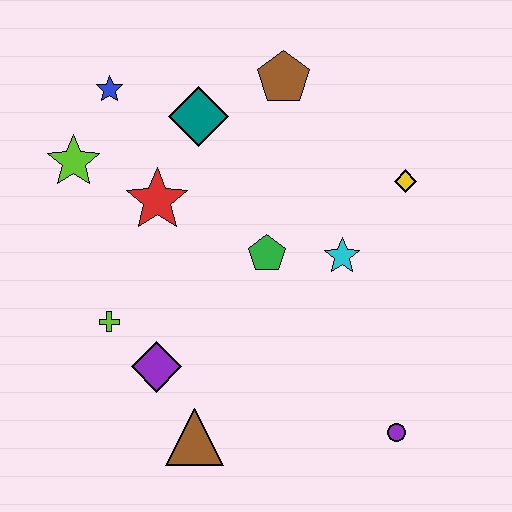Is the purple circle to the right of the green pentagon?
Yes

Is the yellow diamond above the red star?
Yes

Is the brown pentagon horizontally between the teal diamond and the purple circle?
Yes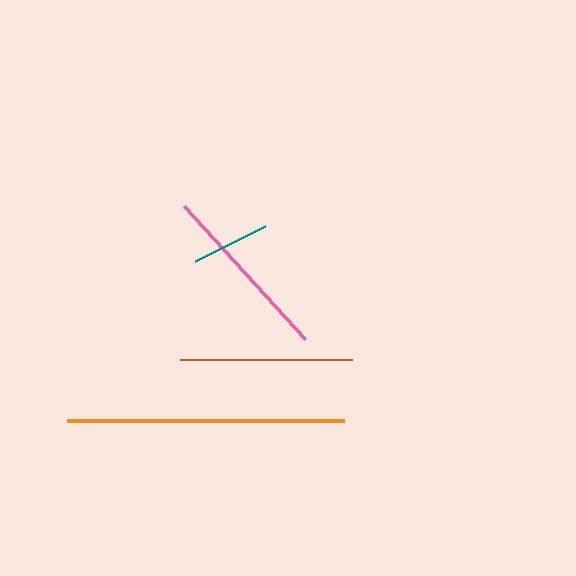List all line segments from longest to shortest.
From longest to shortest: orange, pink, brown, teal.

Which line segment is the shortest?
The teal line is the shortest at approximately 78 pixels.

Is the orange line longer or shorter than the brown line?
The orange line is longer than the brown line.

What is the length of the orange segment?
The orange segment is approximately 277 pixels long.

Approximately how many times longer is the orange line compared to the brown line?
The orange line is approximately 1.6 times the length of the brown line.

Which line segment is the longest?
The orange line is the longest at approximately 277 pixels.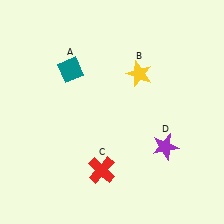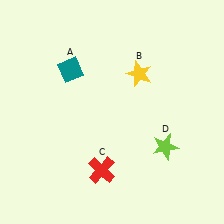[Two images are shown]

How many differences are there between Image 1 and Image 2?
There is 1 difference between the two images.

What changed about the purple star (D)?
In Image 1, D is purple. In Image 2, it changed to lime.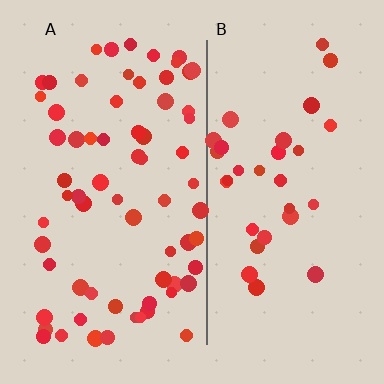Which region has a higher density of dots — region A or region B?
A (the left).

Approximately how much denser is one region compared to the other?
Approximately 2.1× — region A over region B.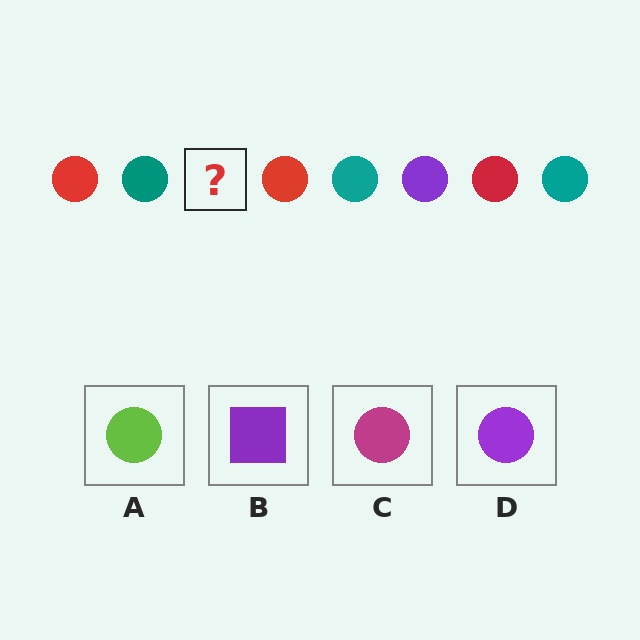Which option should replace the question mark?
Option D.